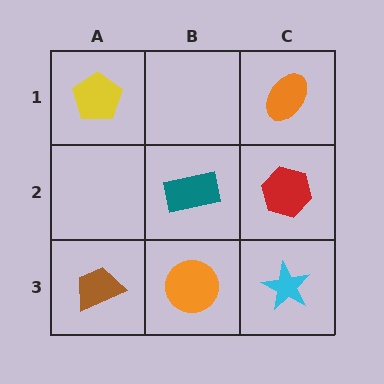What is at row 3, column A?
A brown trapezoid.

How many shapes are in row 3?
3 shapes.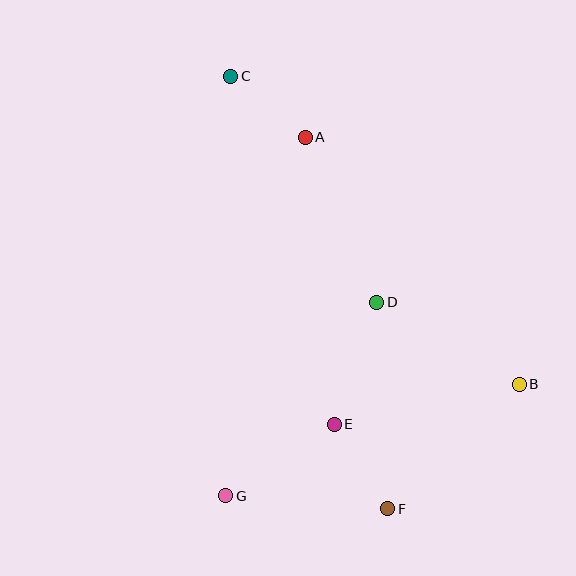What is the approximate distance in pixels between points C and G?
The distance between C and G is approximately 419 pixels.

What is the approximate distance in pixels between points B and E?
The distance between B and E is approximately 189 pixels.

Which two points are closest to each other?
Points A and C are closest to each other.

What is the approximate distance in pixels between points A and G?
The distance between A and G is approximately 367 pixels.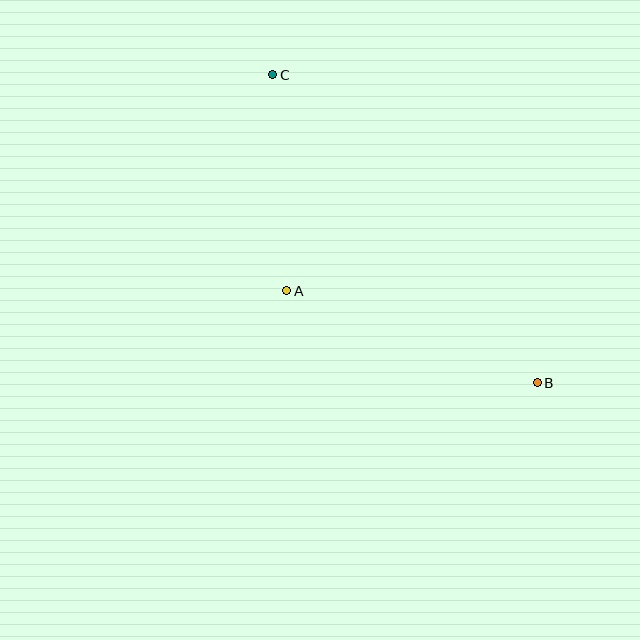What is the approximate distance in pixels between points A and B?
The distance between A and B is approximately 267 pixels.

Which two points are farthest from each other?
Points B and C are farthest from each other.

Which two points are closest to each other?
Points A and C are closest to each other.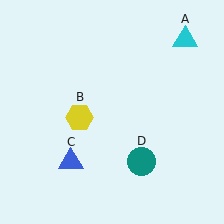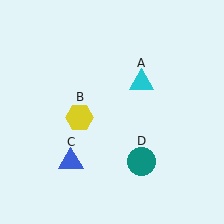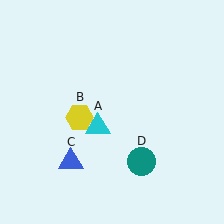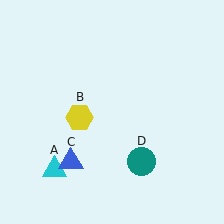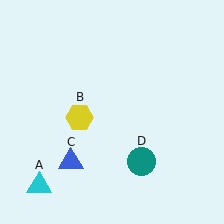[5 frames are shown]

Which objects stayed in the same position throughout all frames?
Yellow hexagon (object B) and blue triangle (object C) and teal circle (object D) remained stationary.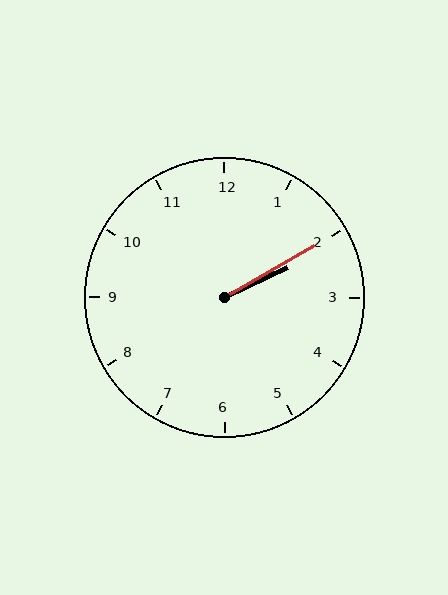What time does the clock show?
2:10.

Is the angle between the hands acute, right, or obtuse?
It is acute.